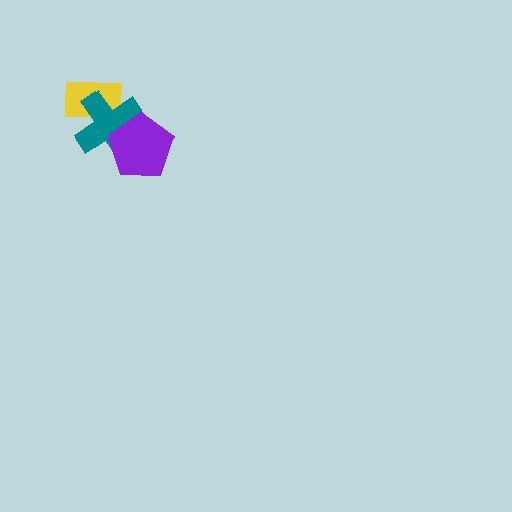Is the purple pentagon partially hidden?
No, no other shape covers it.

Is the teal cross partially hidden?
Yes, it is partially covered by another shape.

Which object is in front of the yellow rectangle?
The teal cross is in front of the yellow rectangle.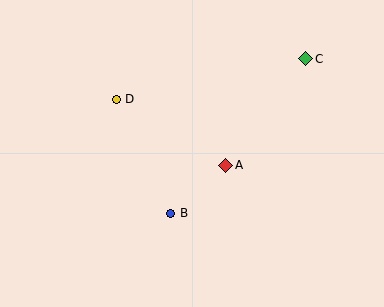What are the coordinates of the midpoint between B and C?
The midpoint between B and C is at (238, 136).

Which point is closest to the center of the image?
Point A at (226, 165) is closest to the center.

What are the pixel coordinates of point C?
Point C is at (306, 59).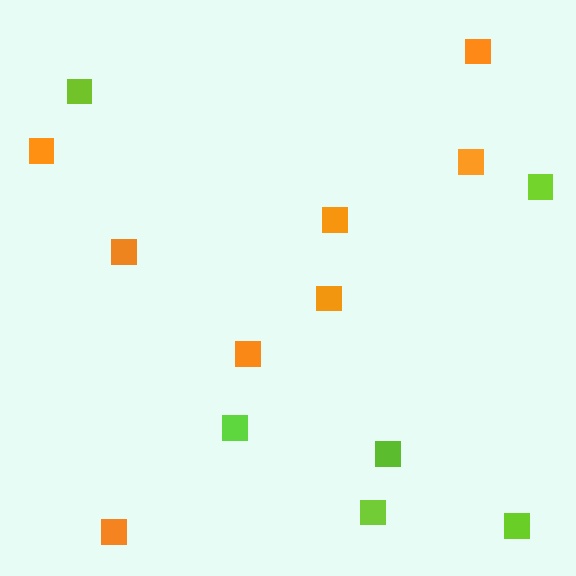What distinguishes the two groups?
There are 2 groups: one group of orange squares (8) and one group of lime squares (6).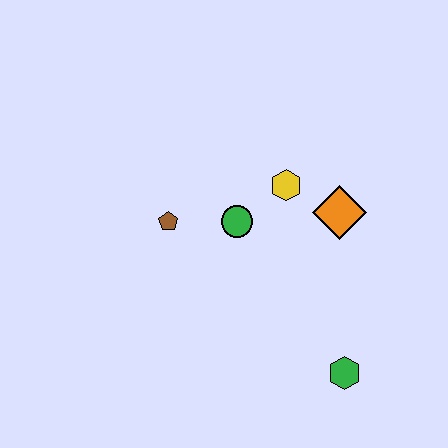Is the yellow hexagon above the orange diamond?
Yes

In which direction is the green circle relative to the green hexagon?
The green circle is above the green hexagon.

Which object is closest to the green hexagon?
The orange diamond is closest to the green hexagon.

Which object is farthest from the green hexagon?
The brown pentagon is farthest from the green hexagon.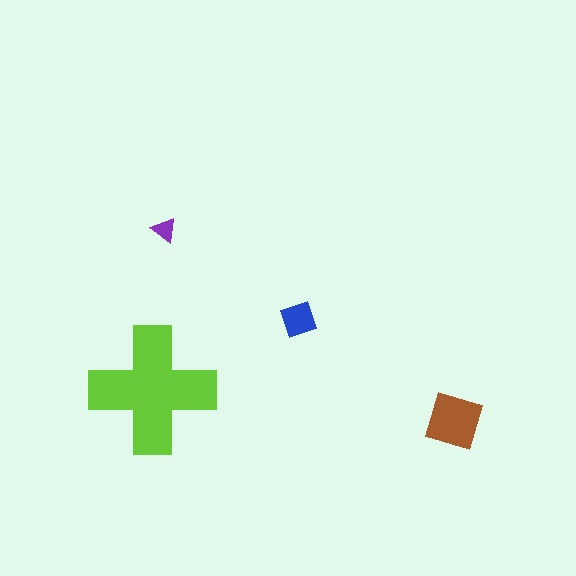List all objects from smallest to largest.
The purple triangle, the blue square, the brown diamond, the lime cross.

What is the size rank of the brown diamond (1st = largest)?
2nd.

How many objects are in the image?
There are 4 objects in the image.